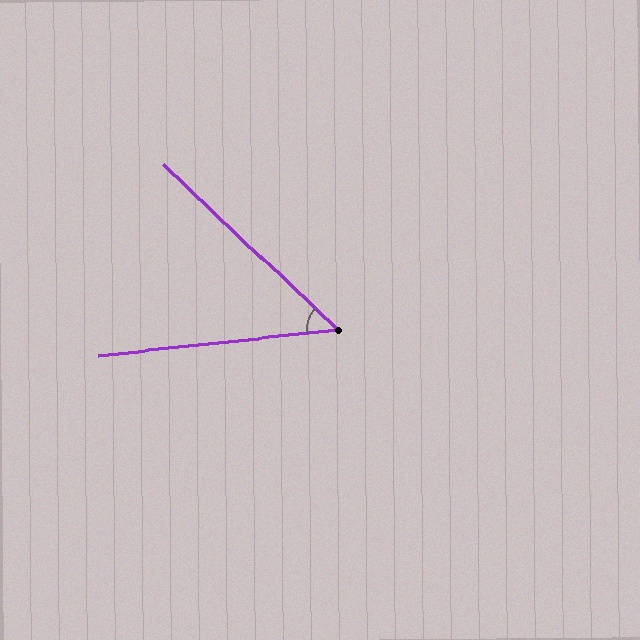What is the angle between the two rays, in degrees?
Approximately 50 degrees.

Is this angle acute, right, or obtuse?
It is acute.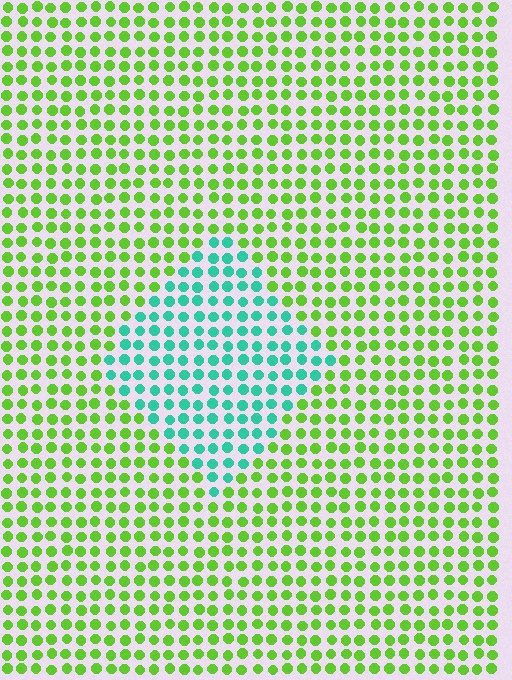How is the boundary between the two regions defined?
The boundary is defined purely by a slight shift in hue (about 63 degrees). Spacing, size, and orientation are identical on both sides.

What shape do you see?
I see a diamond.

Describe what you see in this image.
The image is filled with small lime elements in a uniform arrangement. A diamond-shaped region is visible where the elements are tinted to a slightly different hue, forming a subtle color boundary.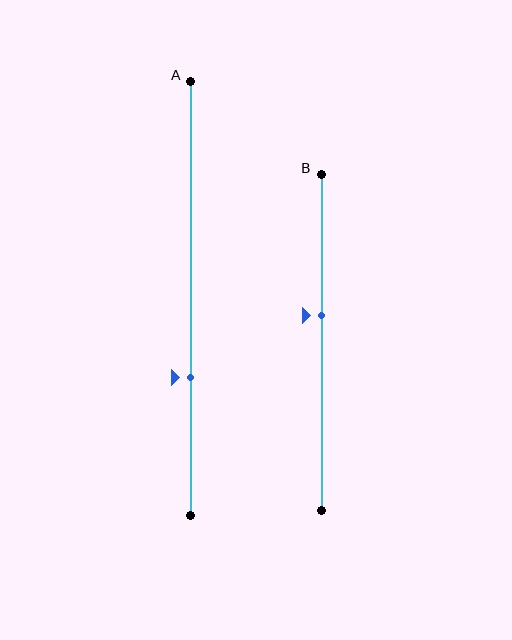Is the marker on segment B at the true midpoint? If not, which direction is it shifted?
No, the marker on segment B is shifted upward by about 8% of the segment length.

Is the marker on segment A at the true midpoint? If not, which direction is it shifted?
No, the marker on segment A is shifted downward by about 18% of the segment length.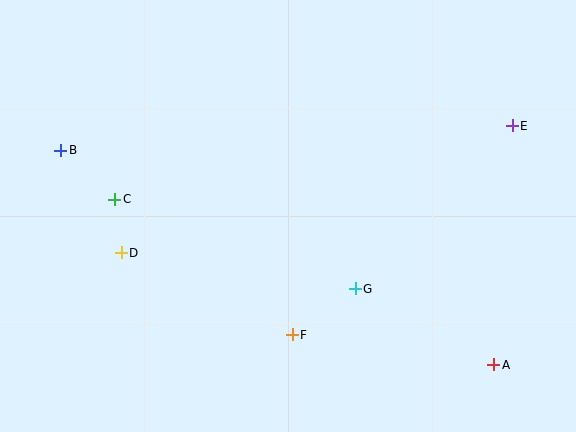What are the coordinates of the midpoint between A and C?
The midpoint between A and C is at (304, 282).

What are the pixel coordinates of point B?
Point B is at (61, 150).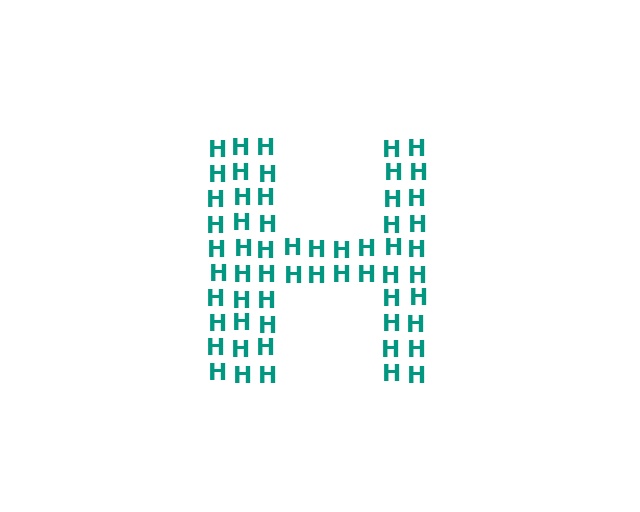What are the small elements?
The small elements are letter H's.